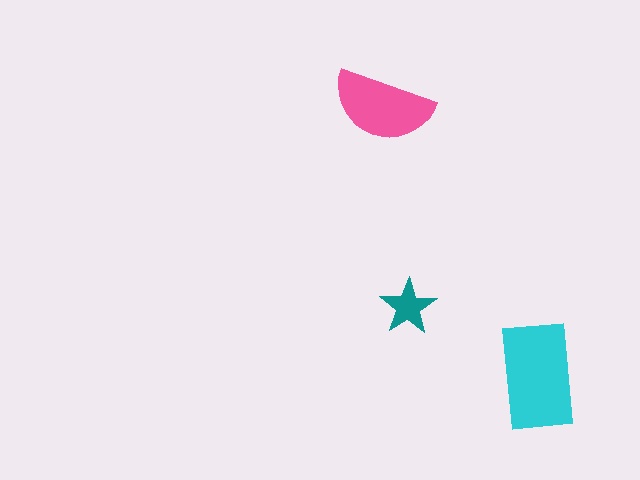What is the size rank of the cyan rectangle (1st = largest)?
1st.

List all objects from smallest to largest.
The teal star, the pink semicircle, the cyan rectangle.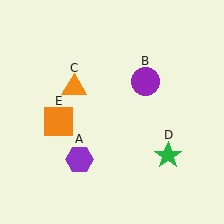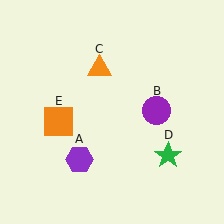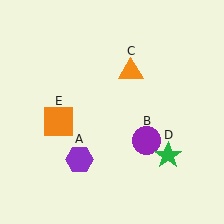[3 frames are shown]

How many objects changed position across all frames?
2 objects changed position: purple circle (object B), orange triangle (object C).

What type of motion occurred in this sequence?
The purple circle (object B), orange triangle (object C) rotated clockwise around the center of the scene.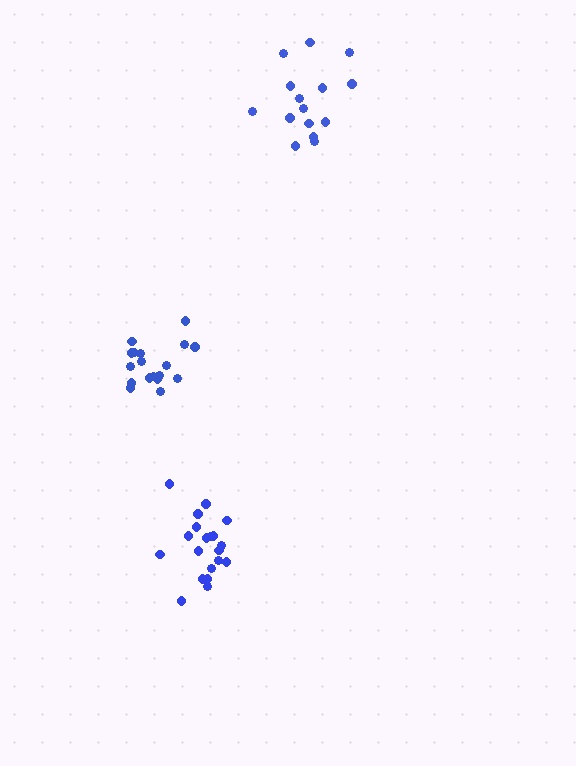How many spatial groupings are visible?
There are 3 spatial groupings.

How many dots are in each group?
Group 1: 18 dots, Group 2: 20 dots, Group 3: 15 dots (53 total).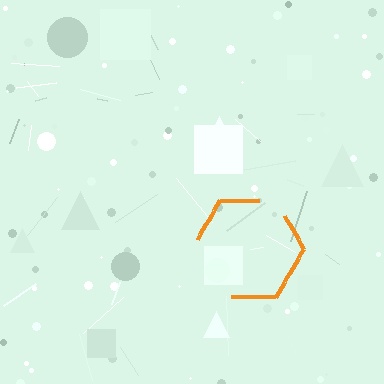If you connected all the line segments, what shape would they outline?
They would outline a hexagon.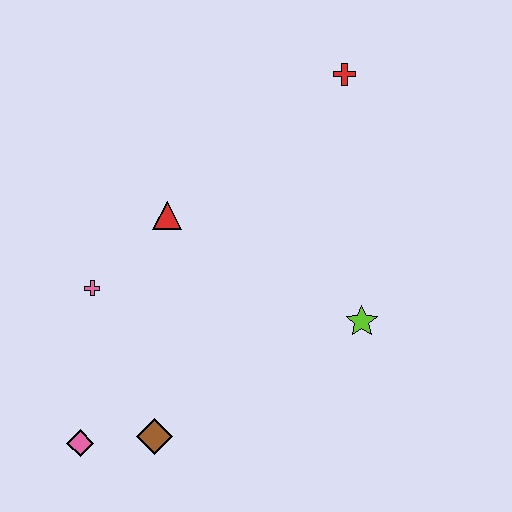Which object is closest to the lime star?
The red triangle is closest to the lime star.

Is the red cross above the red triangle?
Yes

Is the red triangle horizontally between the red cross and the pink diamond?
Yes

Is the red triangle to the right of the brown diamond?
Yes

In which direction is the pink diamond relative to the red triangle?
The pink diamond is below the red triangle.